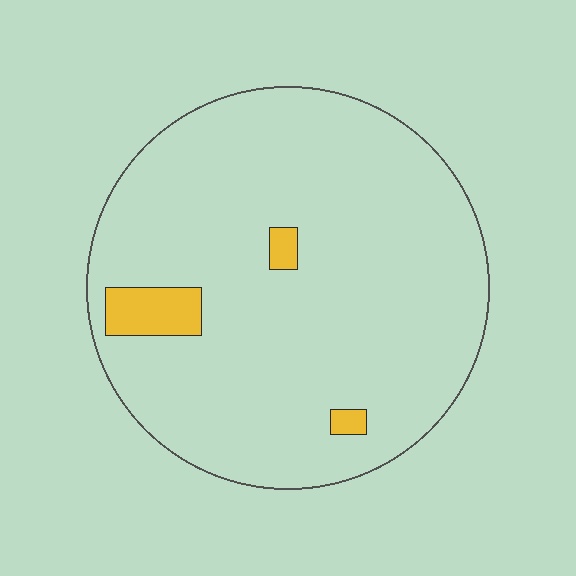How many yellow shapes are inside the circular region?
3.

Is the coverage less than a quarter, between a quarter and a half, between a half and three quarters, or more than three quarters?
Less than a quarter.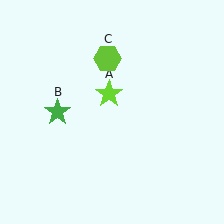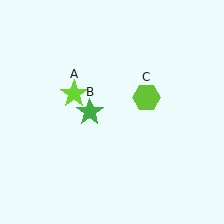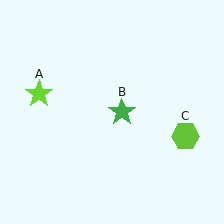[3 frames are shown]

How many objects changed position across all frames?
3 objects changed position: lime star (object A), green star (object B), lime hexagon (object C).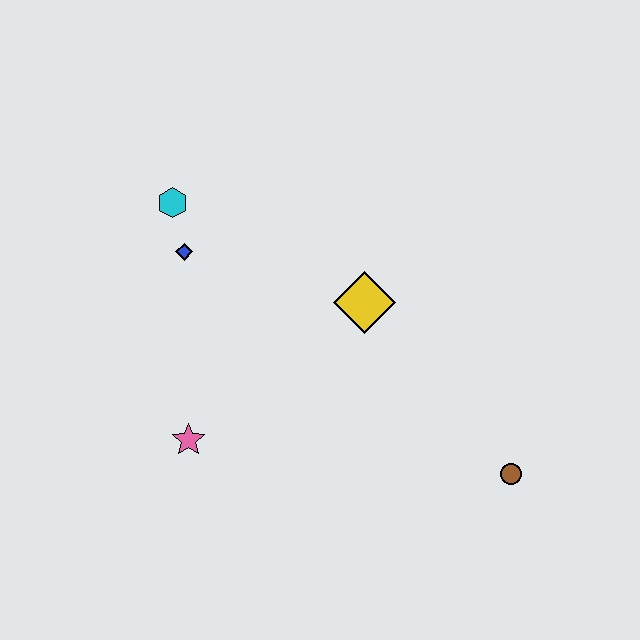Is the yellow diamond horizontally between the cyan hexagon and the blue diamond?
No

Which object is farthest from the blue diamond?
The brown circle is farthest from the blue diamond.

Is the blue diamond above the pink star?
Yes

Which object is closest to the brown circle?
The yellow diamond is closest to the brown circle.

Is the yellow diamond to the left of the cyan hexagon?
No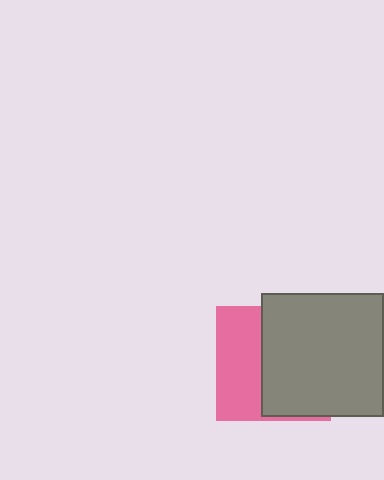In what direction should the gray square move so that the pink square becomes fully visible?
The gray square should move right. That is the shortest direction to clear the overlap and leave the pink square fully visible.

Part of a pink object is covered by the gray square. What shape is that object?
It is a square.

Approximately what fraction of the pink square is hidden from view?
Roughly 58% of the pink square is hidden behind the gray square.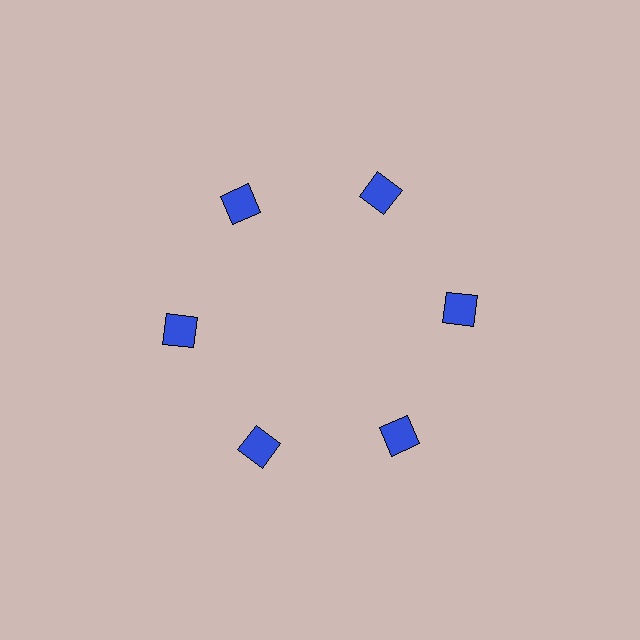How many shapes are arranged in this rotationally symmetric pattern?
There are 6 shapes, arranged in 6 groups of 1.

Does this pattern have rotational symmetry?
Yes, this pattern has 6-fold rotational symmetry. It looks the same after rotating 60 degrees around the center.